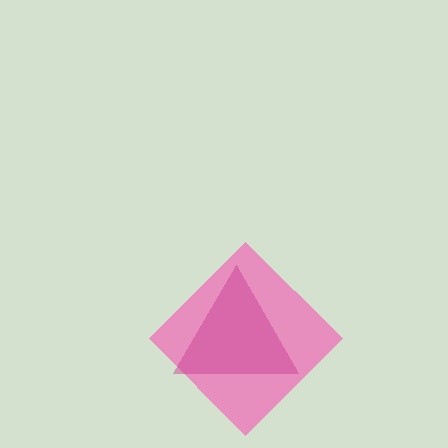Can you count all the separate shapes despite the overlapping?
Yes, there are 2 separate shapes.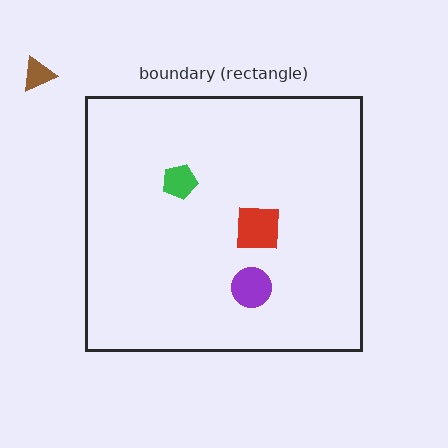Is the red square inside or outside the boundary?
Inside.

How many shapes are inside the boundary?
3 inside, 1 outside.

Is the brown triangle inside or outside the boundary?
Outside.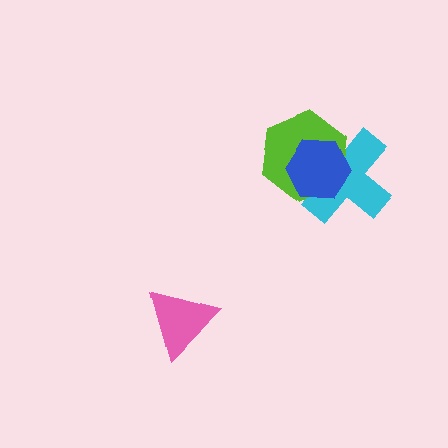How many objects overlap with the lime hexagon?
2 objects overlap with the lime hexagon.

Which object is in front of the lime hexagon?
The blue hexagon is in front of the lime hexagon.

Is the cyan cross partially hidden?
Yes, it is partially covered by another shape.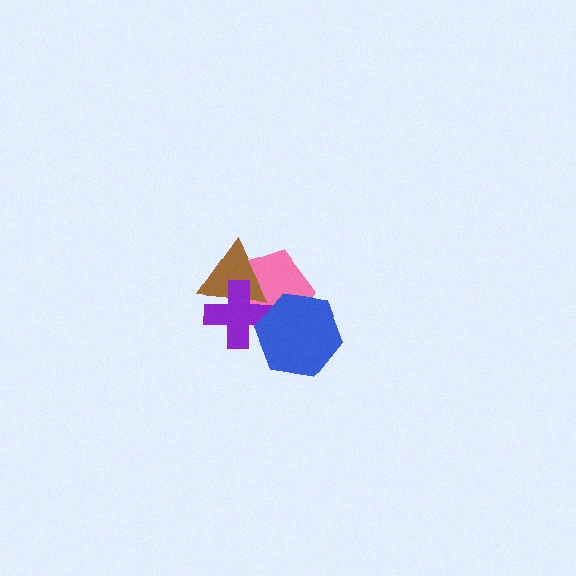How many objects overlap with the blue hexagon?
2 objects overlap with the blue hexagon.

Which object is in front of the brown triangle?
The purple cross is in front of the brown triangle.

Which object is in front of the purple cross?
The blue hexagon is in front of the purple cross.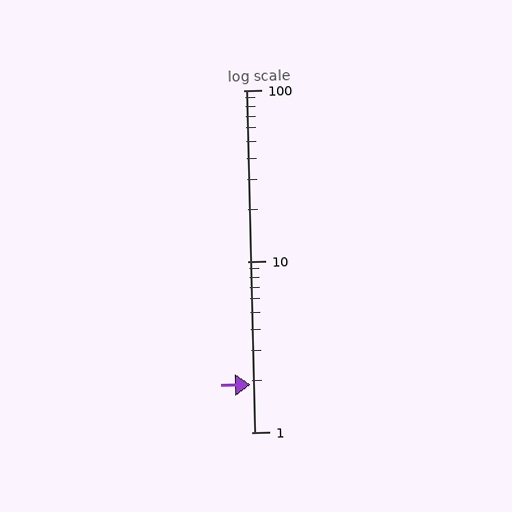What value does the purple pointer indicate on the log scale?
The pointer indicates approximately 1.9.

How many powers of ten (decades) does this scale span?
The scale spans 2 decades, from 1 to 100.